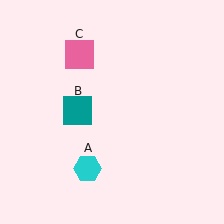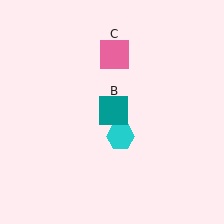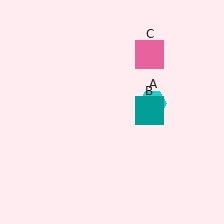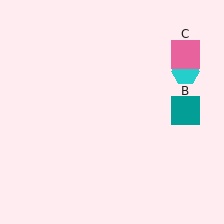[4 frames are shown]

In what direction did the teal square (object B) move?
The teal square (object B) moved right.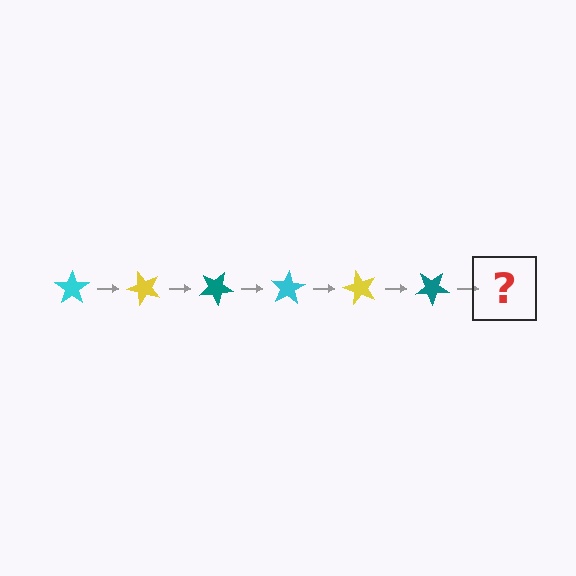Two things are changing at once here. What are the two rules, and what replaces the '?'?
The two rules are that it rotates 50 degrees each step and the color cycles through cyan, yellow, and teal. The '?' should be a cyan star, rotated 300 degrees from the start.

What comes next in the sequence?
The next element should be a cyan star, rotated 300 degrees from the start.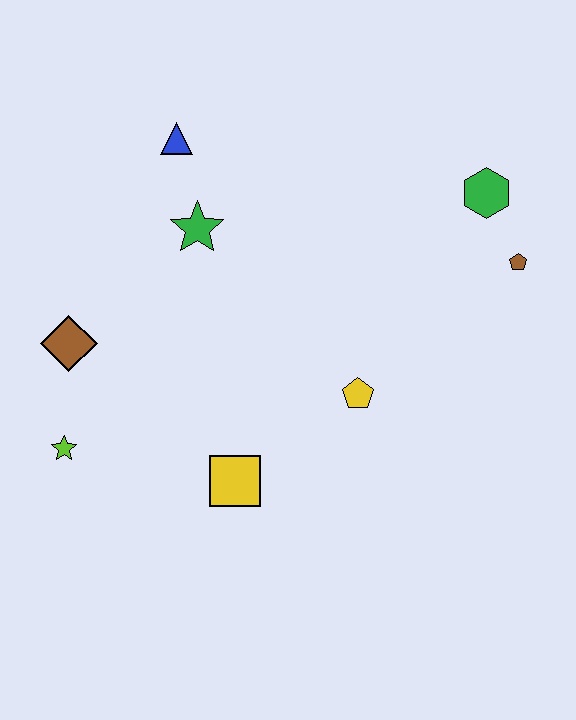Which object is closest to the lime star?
The brown diamond is closest to the lime star.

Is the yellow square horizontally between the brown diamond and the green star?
No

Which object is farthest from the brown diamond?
The brown pentagon is farthest from the brown diamond.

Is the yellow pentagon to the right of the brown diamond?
Yes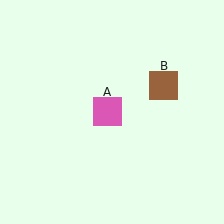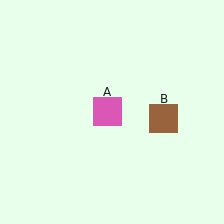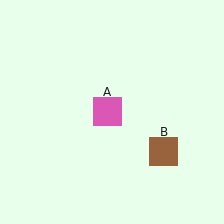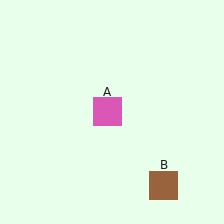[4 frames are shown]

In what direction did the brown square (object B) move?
The brown square (object B) moved down.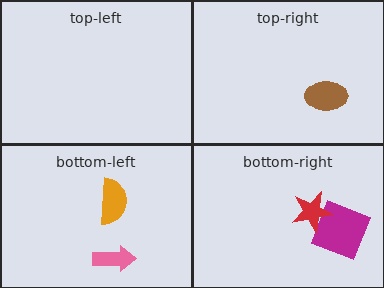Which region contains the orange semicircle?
The bottom-left region.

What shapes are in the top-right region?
The brown ellipse.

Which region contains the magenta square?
The bottom-right region.